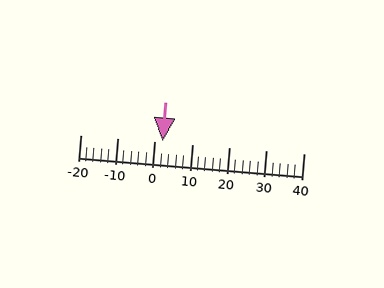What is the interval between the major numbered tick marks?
The major tick marks are spaced 10 units apart.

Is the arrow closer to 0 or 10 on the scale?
The arrow is closer to 0.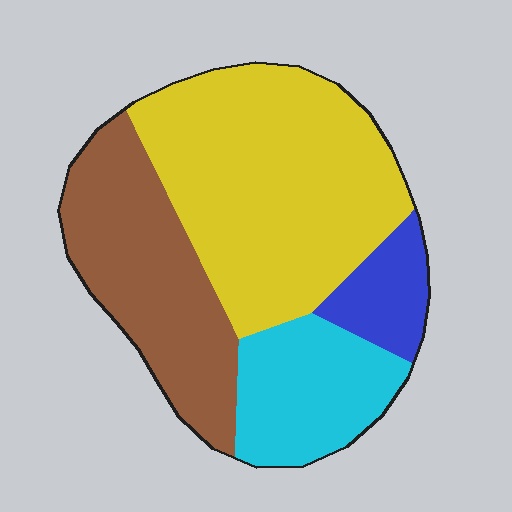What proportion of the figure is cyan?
Cyan takes up about one sixth (1/6) of the figure.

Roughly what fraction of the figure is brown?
Brown covers 28% of the figure.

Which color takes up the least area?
Blue, at roughly 10%.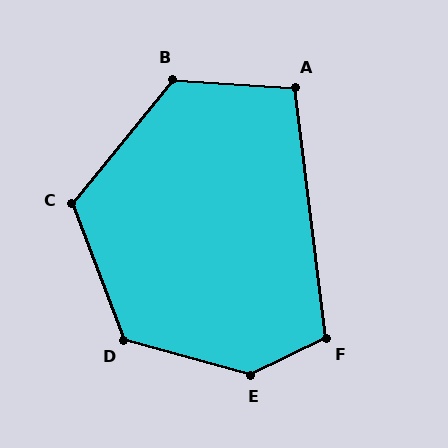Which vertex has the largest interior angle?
E, at approximately 139 degrees.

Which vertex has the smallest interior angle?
A, at approximately 101 degrees.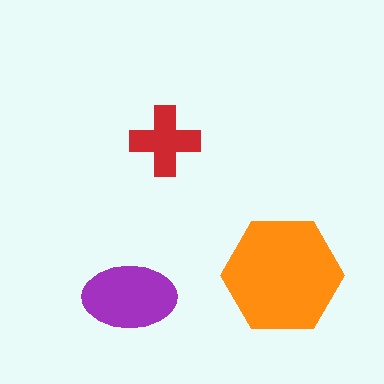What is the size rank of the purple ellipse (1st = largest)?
2nd.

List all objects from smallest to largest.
The red cross, the purple ellipse, the orange hexagon.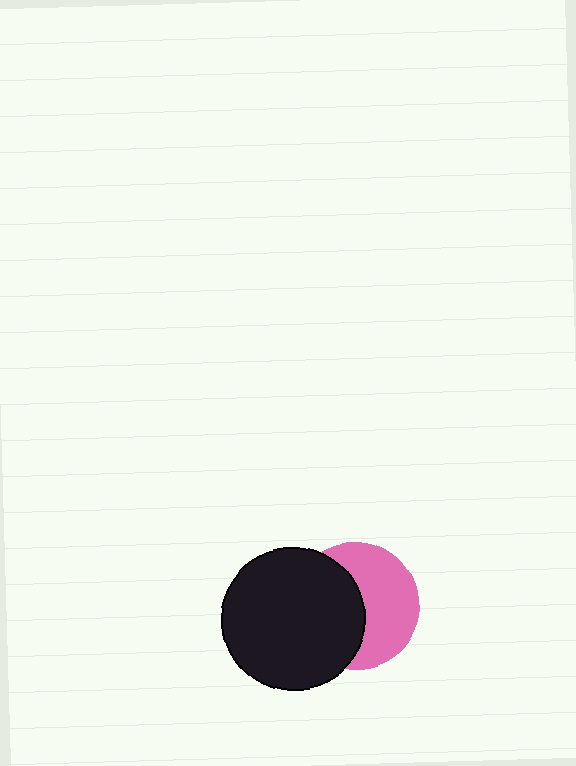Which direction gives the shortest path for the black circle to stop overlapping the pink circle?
Moving left gives the shortest separation.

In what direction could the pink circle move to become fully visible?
The pink circle could move right. That would shift it out from behind the black circle entirely.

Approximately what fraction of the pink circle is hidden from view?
Roughly 48% of the pink circle is hidden behind the black circle.